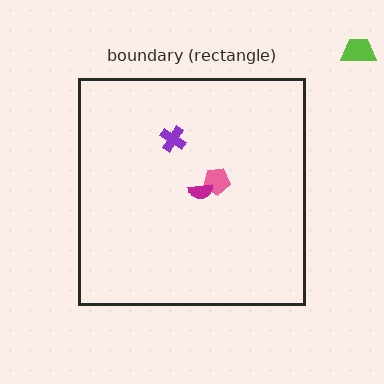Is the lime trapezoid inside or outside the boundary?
Outside.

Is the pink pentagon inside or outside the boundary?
Inside.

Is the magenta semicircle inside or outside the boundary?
Inside.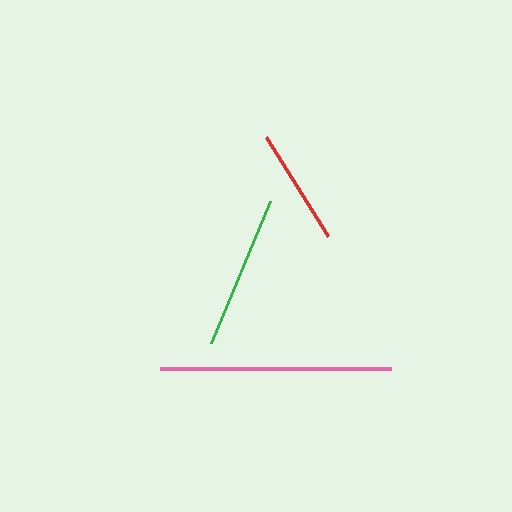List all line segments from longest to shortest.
From longest to shortest: pink, green, red.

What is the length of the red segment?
The red segment is approximately 117 pixels long.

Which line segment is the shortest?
The red line is the shortest at approximately 117 pixels.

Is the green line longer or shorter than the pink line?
The pink line is longer than the green line.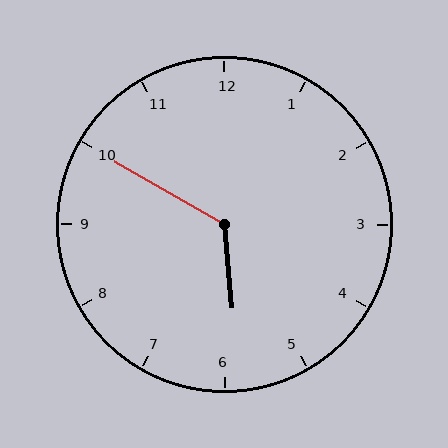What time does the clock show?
5:50.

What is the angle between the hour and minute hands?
Approximately 125 degrees.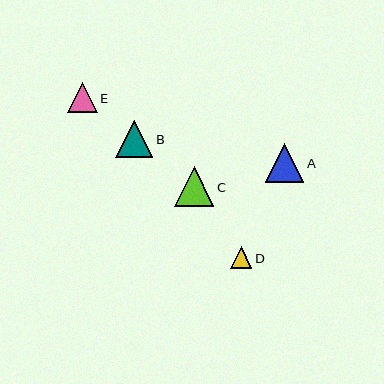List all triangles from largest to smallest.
From largest to smallest: C, A, B, E, D.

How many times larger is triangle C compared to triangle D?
Triangle C is approximately 1.9 times the size of triangle D.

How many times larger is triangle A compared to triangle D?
Triangle A is approximately 1.8 times the size of triangle D.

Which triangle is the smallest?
Triangle D is the smallest with a size of approximately 21 pixels.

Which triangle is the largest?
Triangle C is the largest with a size of approximately 40 pixels.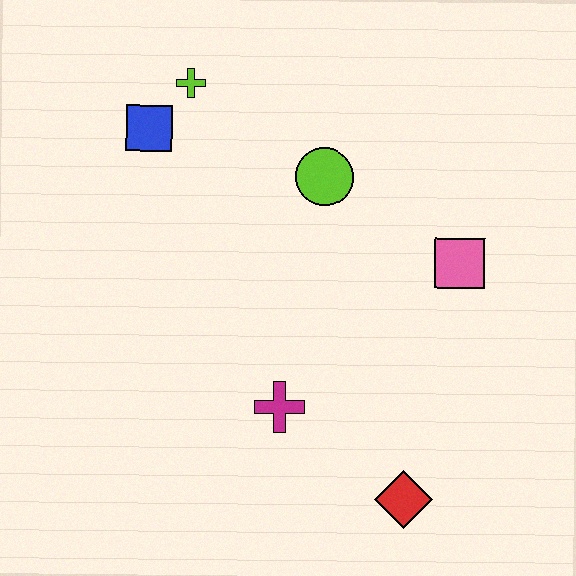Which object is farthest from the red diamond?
The lime cross is farthest from the red diamond.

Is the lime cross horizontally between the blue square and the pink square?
Yes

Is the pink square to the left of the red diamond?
No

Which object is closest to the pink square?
The lime circle is closest to the pink square.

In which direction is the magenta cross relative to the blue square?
The magenta cross is below the blue square.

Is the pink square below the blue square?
Yes